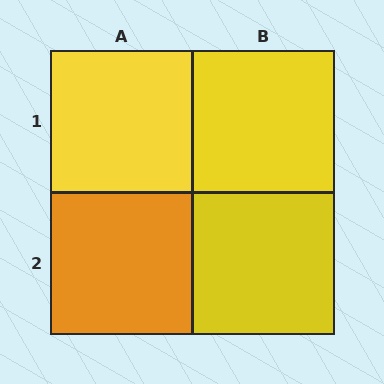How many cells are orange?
1 cell is orange.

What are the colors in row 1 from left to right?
Yellow, yellow.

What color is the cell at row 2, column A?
Orange.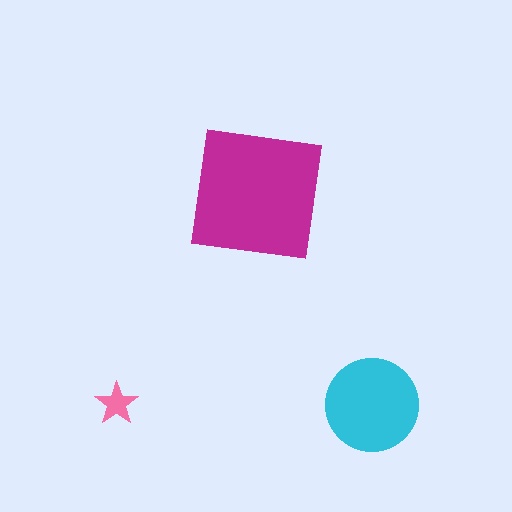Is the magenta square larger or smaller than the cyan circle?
Larger.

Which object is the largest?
The magenta square.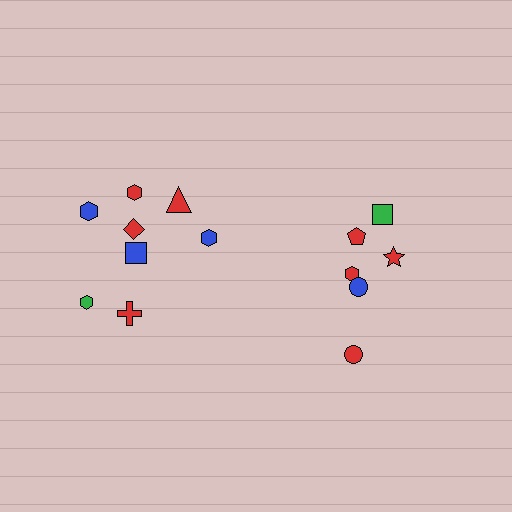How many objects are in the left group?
There are 8 objects.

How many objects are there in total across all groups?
There are 14 objects.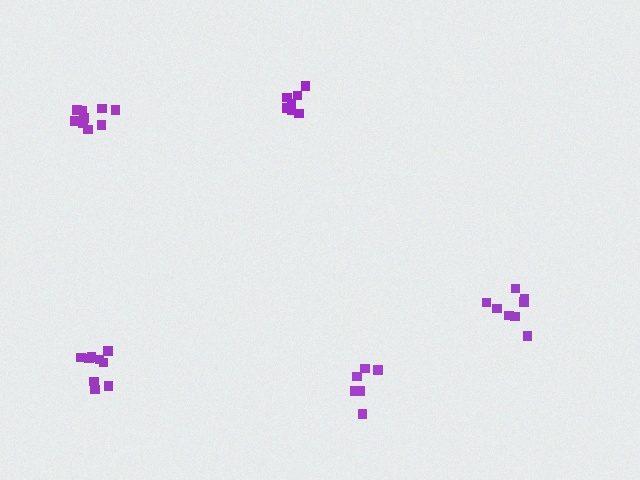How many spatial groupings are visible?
There are 5 spatial groupings.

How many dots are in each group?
Group 1: 7 dots, Group 2: 8 dots, Group 3: 9 dots, Group 4: 9 dots, Group 5: 6 dots (39 total).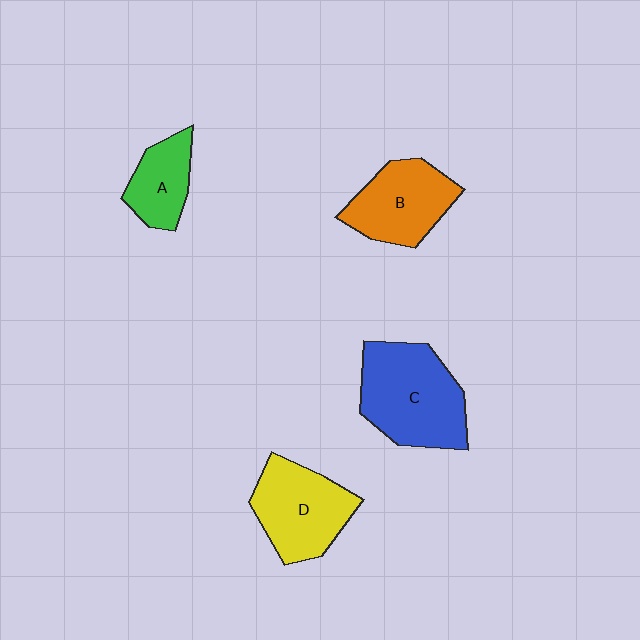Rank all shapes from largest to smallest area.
From largest to smallest: C (blue), D (yellow), B (orange), A (green).